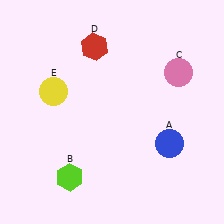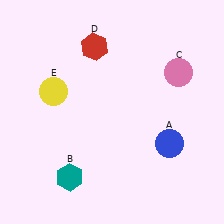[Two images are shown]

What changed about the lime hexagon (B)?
In Image 1, B is lime. In Image 2, it changed to teal.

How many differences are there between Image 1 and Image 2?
There is 1 difference between the two images.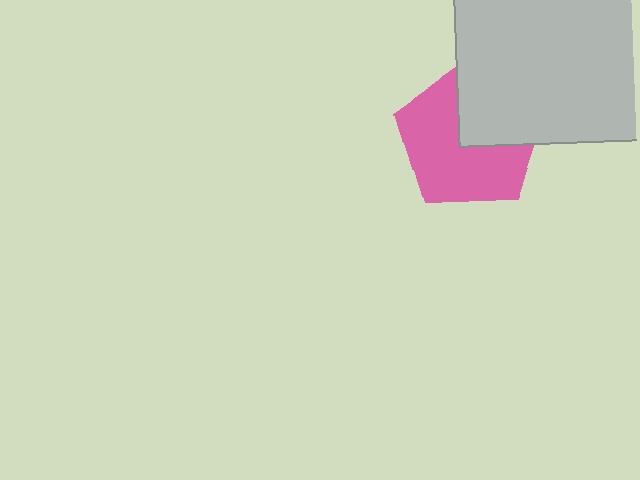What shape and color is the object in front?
The object in front is a light gray rectangle.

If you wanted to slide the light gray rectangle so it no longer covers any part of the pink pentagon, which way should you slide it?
Slide it toward the upper-right — that is the most direct way to separate the two shapes.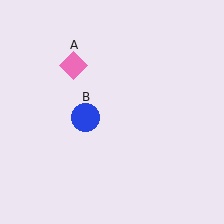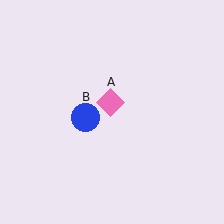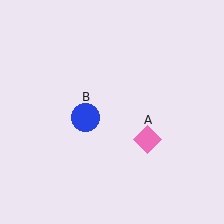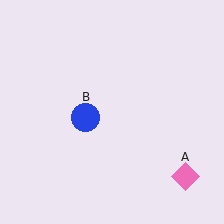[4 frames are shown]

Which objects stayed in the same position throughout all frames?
Blue circle (object B) remained stationary.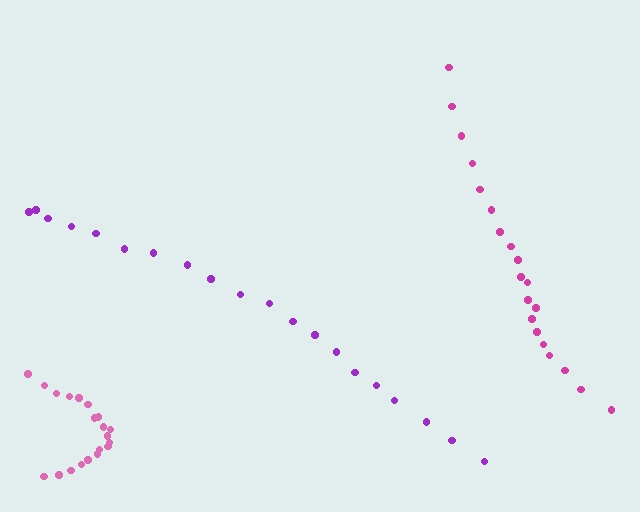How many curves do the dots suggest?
There are 3 distinct paths.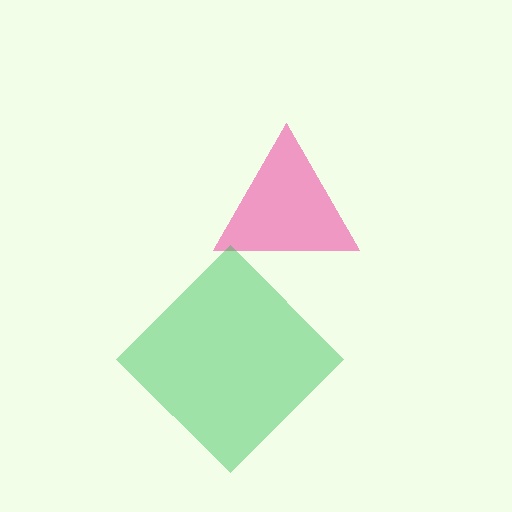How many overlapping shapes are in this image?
There are 2 overlapping shapes in the image.